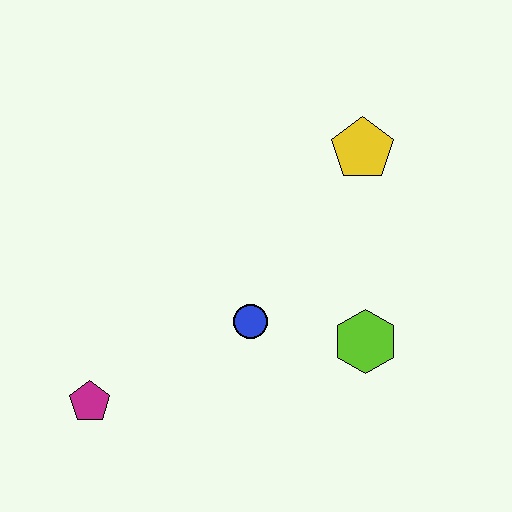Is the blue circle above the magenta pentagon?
Yes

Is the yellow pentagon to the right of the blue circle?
Yes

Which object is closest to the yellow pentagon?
The lime hexagon is closest to the yellow pentagon.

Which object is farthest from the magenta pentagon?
The yellow pentagon is farthest from the magenta pentagon.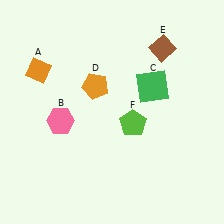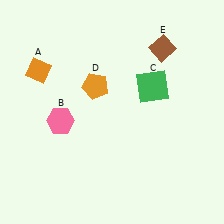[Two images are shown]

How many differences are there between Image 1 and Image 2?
There is 1 difference between the two images.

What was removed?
The lime pentagon (F) was removed in Image 2.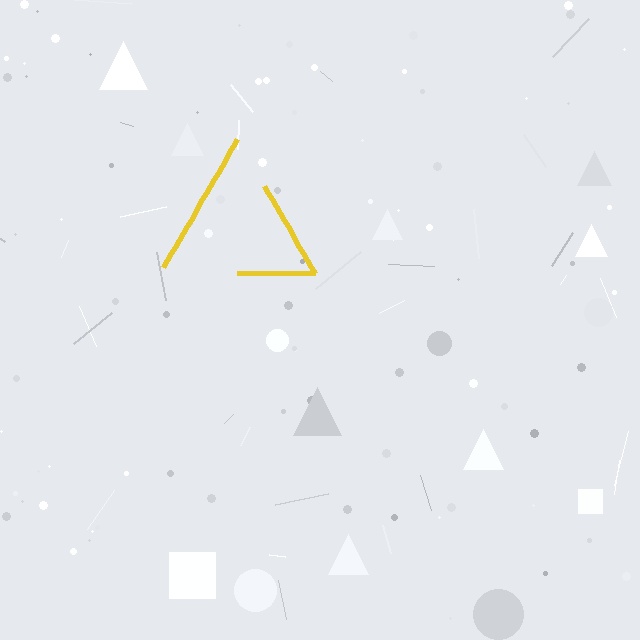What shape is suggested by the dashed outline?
The dashed outline suggests a triangle.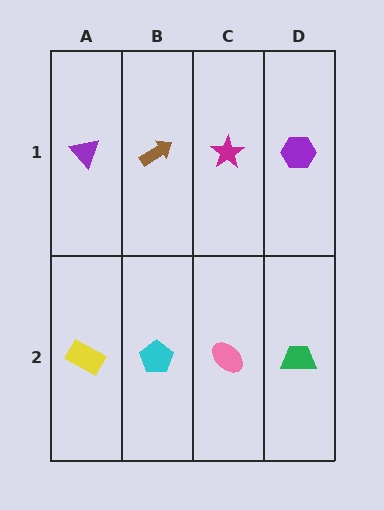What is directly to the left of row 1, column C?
A brown arrow.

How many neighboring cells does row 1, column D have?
2.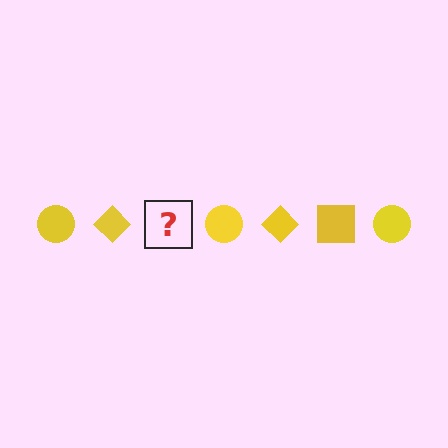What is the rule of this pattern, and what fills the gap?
The rule is that the pattern cycles through circle, diamond, square shapes in yellow. The gap should be filled with a yellow square.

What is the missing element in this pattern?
The missing element is a yellow square.